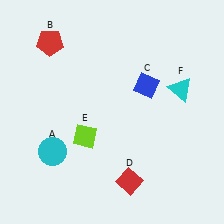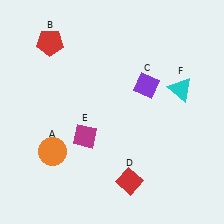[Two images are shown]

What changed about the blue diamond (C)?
In Image 1, C is blue. In Image 2, it changed to purple.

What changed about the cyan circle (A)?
In Image 1, A is cyan. In Image 2, it changed to orange.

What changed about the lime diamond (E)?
In Image 1, E is lime. In Image 2, it changed to magenta.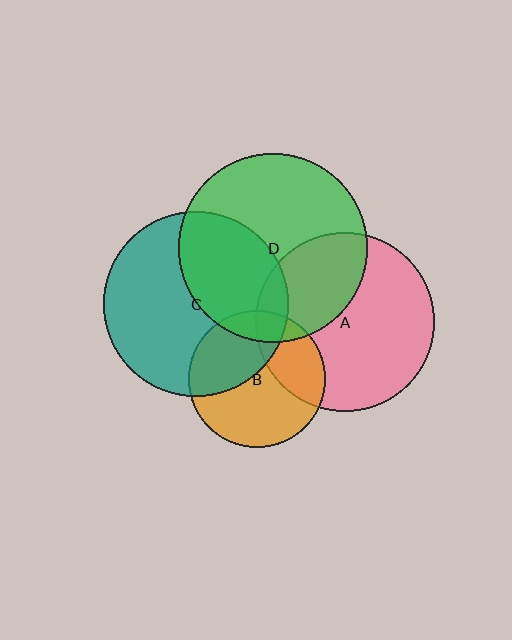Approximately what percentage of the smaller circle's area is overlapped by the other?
Approximately 35%.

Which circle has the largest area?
Circle D (green).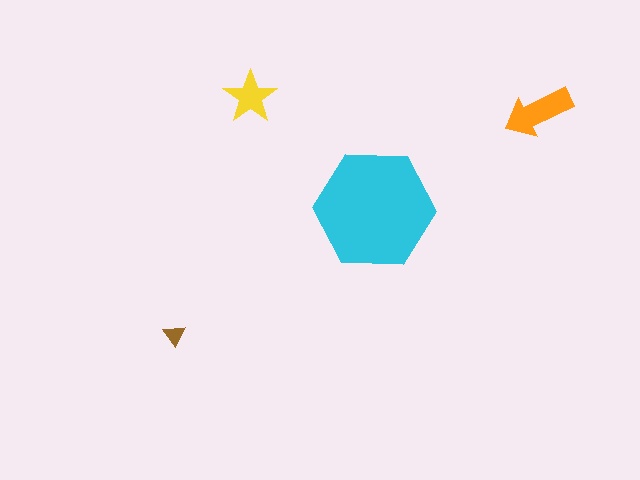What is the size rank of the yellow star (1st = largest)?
3rd.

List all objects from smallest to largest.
The brown triangle, the yellow star, the orange arrow, the cyan hexagon.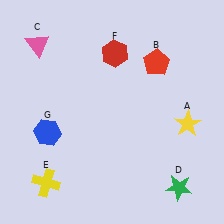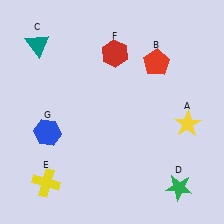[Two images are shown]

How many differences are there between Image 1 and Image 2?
There is 1 difference between the two images.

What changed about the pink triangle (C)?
In Image 1, C is pink. In Image 2, it changed to teal.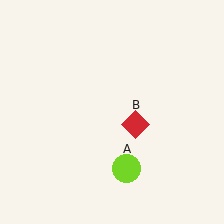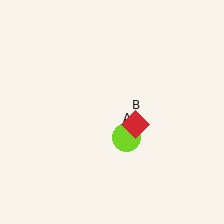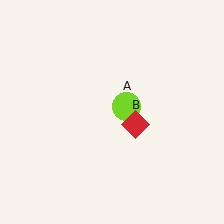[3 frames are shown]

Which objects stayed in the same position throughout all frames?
Red diamond (object B) remained stationary.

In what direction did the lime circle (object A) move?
The lime circle (object A) moved up.